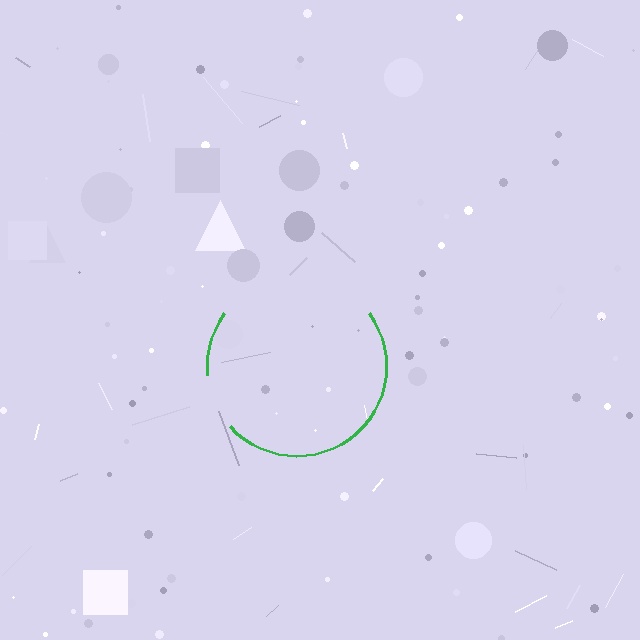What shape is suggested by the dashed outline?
The dashed outline suggests a circle.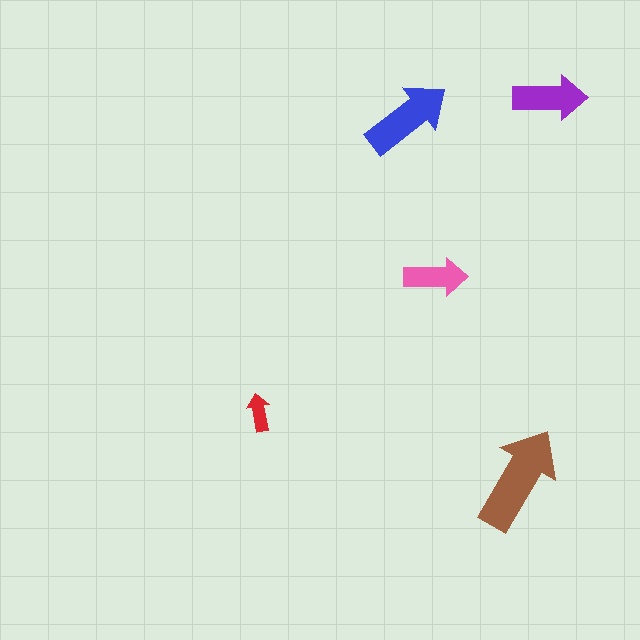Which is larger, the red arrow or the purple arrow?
The purple one.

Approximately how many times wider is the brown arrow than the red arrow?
About 3 times wider.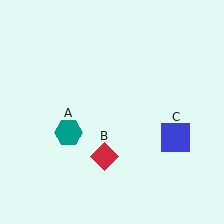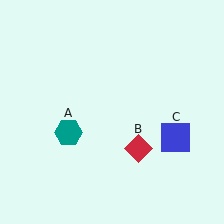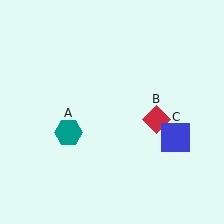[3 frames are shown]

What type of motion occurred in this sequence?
The red diamond (object B) rotated counterclockwise around the center of the scene.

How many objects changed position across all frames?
1 object changed position: red diamond (object B).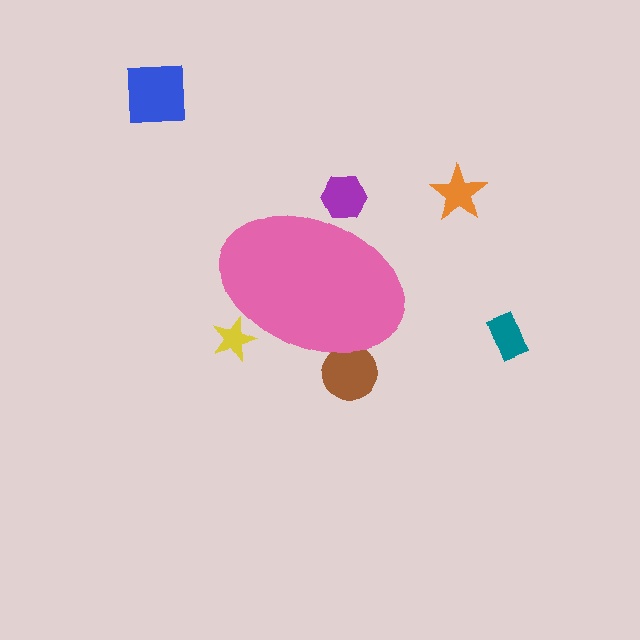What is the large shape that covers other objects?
A pink ellipse.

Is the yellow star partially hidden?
Yes, the yellow star is partially hidden behind the pink ellipse.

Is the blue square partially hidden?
No, the blue square is fully visible.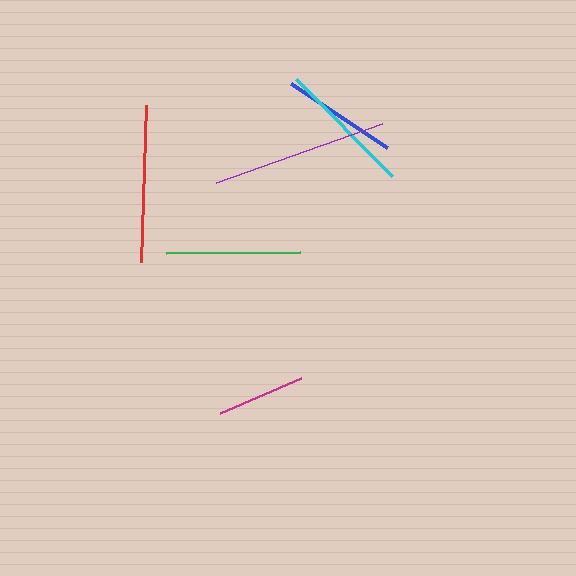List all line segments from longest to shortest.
From longest to shortest: purple, red, cyan, green, blue, magenta.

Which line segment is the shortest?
The magenta line is the shortest at approximately 88 pixels.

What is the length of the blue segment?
The blue segment is approximately 116 pixels long.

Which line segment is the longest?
The purple line is the longest at approximately 176 pixels.